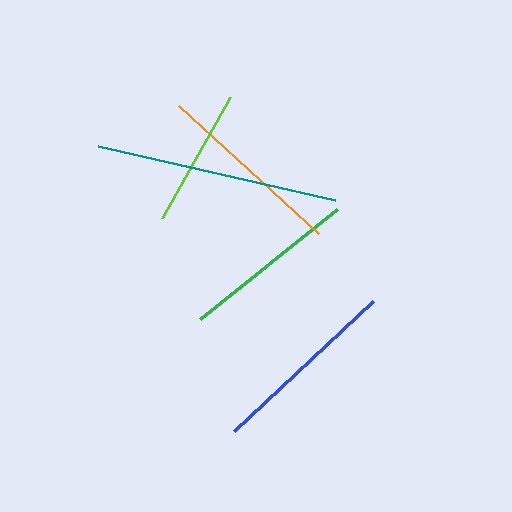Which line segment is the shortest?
The lime line is the shortest at approximately 139 pixels.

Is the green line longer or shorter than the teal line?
The teal line is longer than the green line.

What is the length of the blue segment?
The blue segment is approximately 190 pixels long.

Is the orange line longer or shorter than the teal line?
The teal line is longer than the orange line.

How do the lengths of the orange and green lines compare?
The orange and green lines are approximately the same length.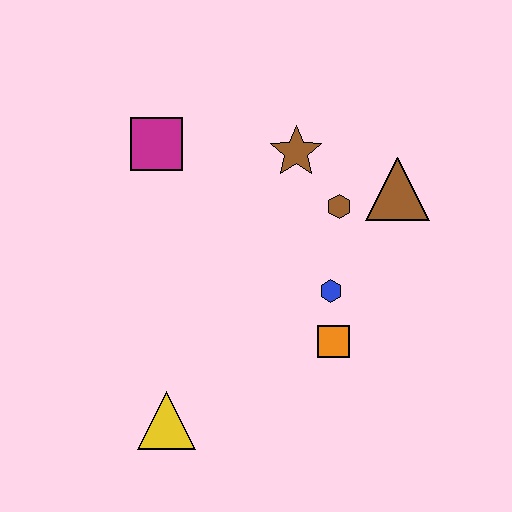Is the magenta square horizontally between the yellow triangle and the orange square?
No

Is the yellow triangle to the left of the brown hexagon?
Yes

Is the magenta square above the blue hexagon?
Yes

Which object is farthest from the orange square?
The magenta square is farthest from the orange square.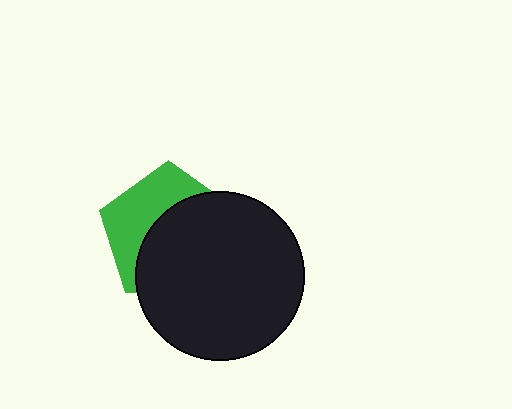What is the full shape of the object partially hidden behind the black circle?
The partially hidden object is a green pentagon.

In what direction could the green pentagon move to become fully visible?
The green pentagon could move toward the upper-left. That would shift it out from behind the black circle entirely.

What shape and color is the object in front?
The object in front is a black circle.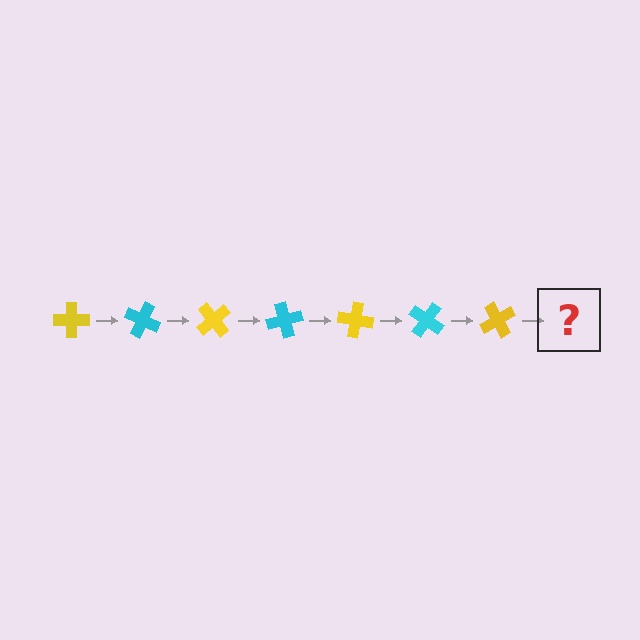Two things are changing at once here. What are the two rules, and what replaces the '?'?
The two rules are that it rotates 25 degrees each step and the color cycles through yellow and cyan. The '?' should be a cyan cross, rotated 175 degrees from the start.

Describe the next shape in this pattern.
It should be a cyan cross, rotated 175 degrees from the start.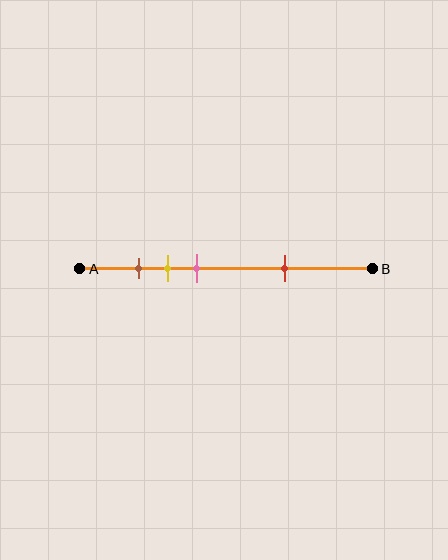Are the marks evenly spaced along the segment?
No, the marks are not evenly spaced.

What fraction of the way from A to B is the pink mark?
The pink mark is approximately 40% (0.4) of the way from A to B.